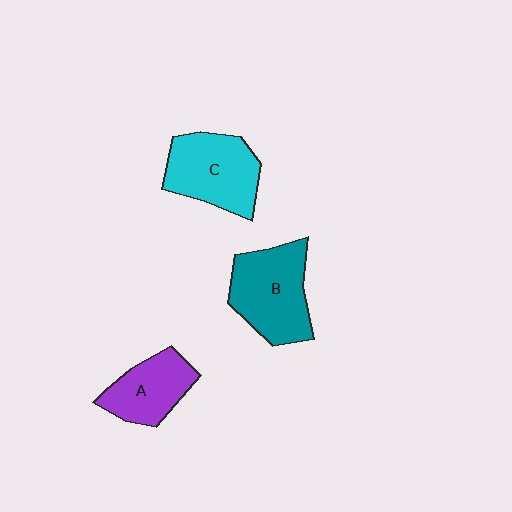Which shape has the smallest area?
Shape A (purple).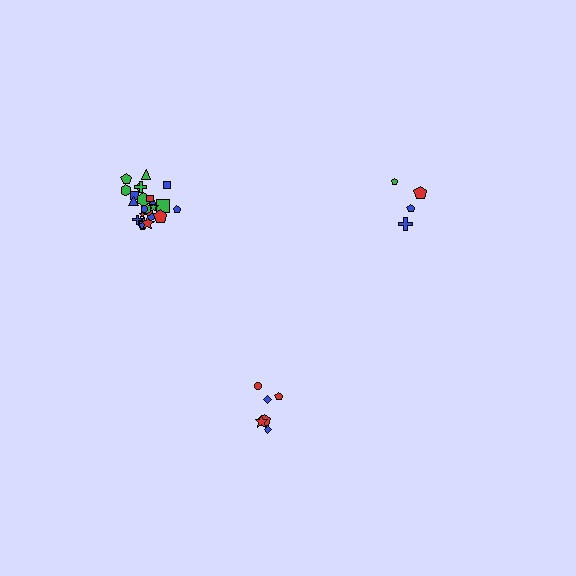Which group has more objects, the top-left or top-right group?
The top-left group.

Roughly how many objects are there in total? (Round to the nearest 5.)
Roughly 35 objects in total.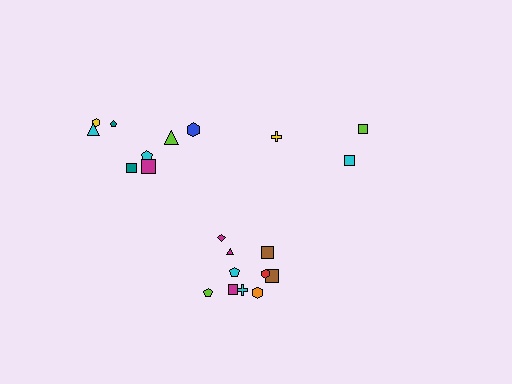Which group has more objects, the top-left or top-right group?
The top-left group.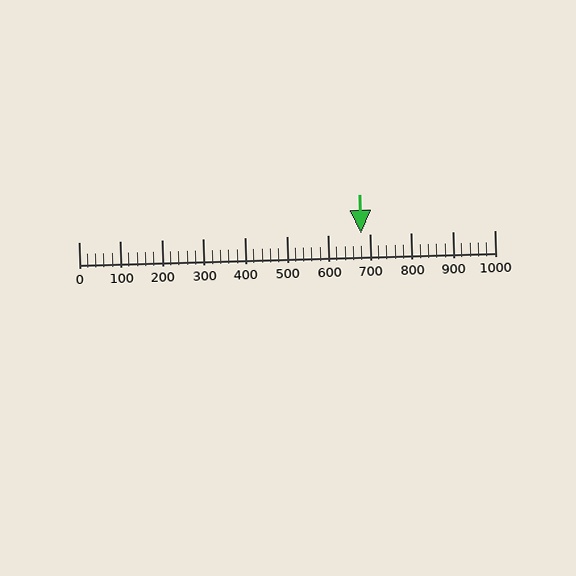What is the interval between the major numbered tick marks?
The major tick marks are spaced 100 units apart.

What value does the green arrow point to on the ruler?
The green arrow points to approximately 680.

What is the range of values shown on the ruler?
The ruler shows values from 0 to 1000.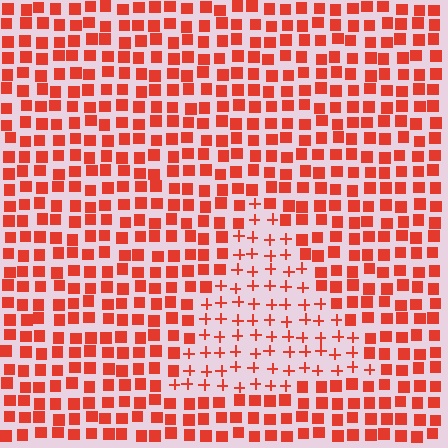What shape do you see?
I see a triangle.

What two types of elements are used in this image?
The image uses plus signs inside the triangle region and squares outside it.